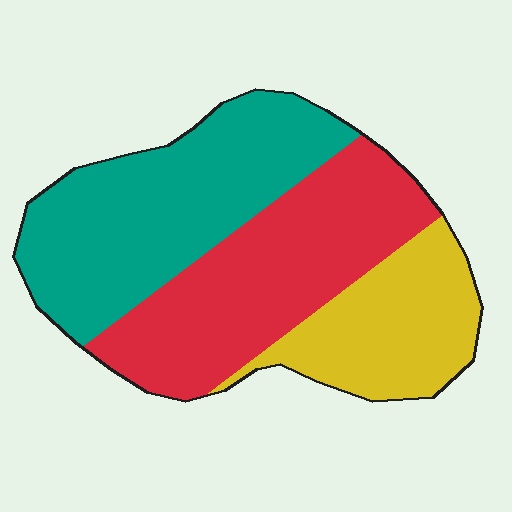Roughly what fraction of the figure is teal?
Teal takes up about two fifths (2/5) of the figure.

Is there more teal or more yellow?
Teal.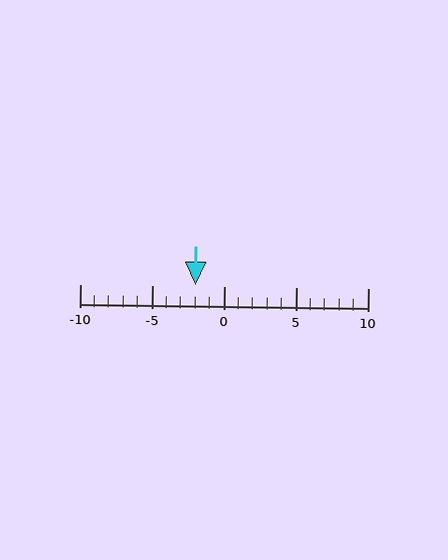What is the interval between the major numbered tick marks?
The major tick marks are spaced 5 units apart.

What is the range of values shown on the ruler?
The ruler shows values from -10 to 10.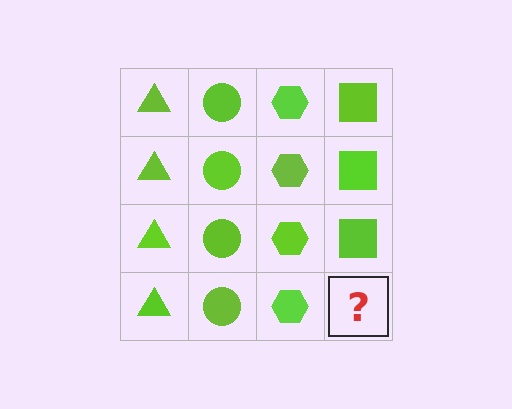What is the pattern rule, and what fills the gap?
The rule is that each column has a consistent shape. The gap should be filled with a lime square.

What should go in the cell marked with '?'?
The missing cell should contain a lime square.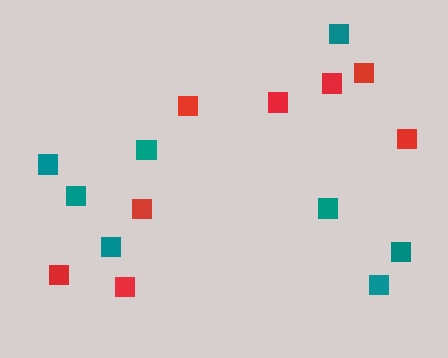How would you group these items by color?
There are 2 groups: one group of red squares (8) and one group of teal squares (8).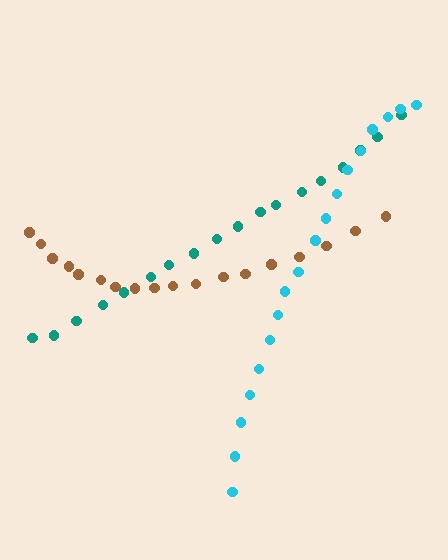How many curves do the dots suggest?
There are 3 distinct paths.